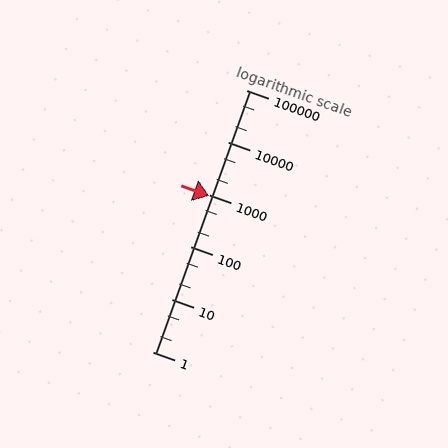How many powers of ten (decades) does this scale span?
The scale spans 5 decades, from 1 to 100000.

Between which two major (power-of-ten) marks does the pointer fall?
The pointer is between 100 and 1000.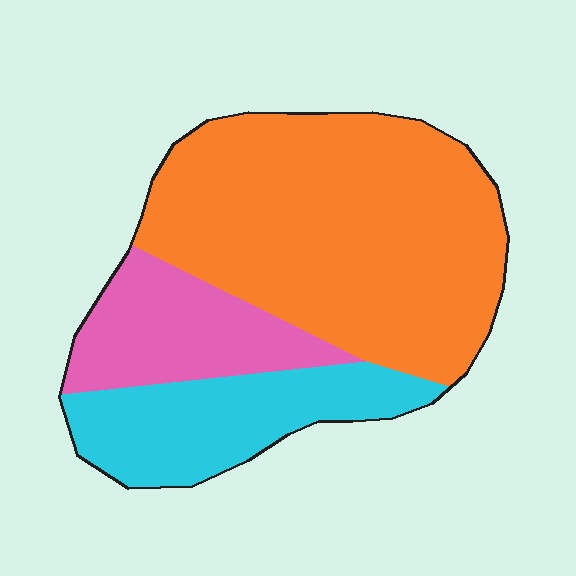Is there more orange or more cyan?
Orange.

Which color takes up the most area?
Orange, at roughly 60%.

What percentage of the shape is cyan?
Cyan covers around 20% of the shape.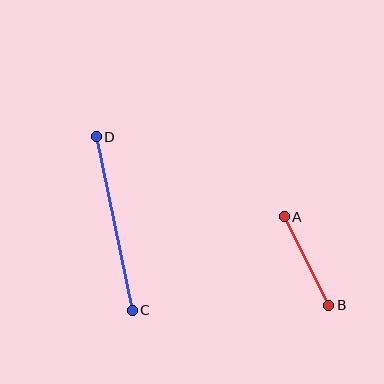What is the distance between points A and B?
The distance is approximately 99 pixels.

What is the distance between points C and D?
The distance is approximately 177 pixels.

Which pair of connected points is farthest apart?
Points C and D are farthest apart.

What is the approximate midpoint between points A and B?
The midpoint is at approximately (307, 261) pixels.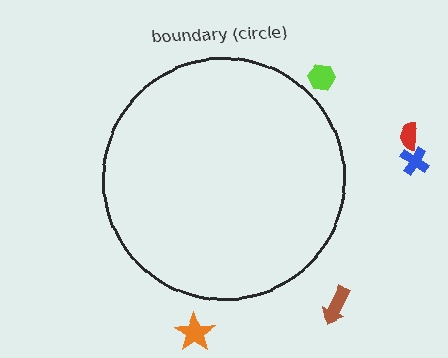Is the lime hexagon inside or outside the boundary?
Outside.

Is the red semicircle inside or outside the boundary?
Outside.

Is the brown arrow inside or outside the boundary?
Outside.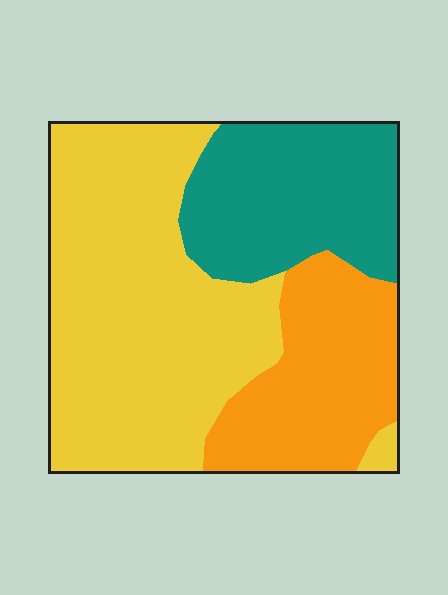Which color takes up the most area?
Yellow, at roughly 50%.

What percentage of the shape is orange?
Orange takes up between a sixth and a third of the shape.